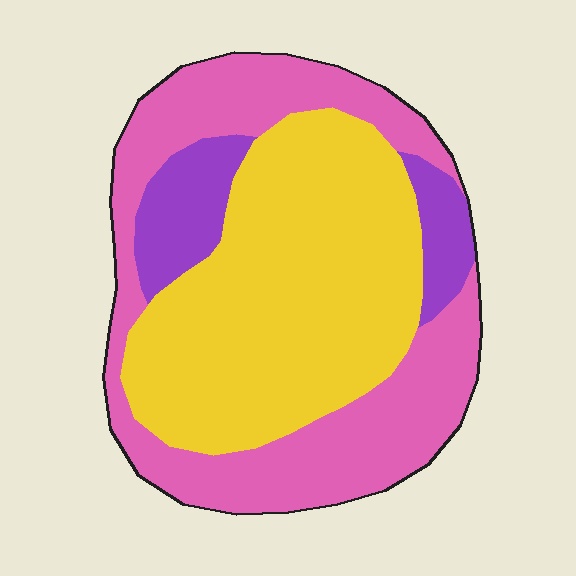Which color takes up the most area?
Yellow, at roughly 50%.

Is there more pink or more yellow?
Yellow.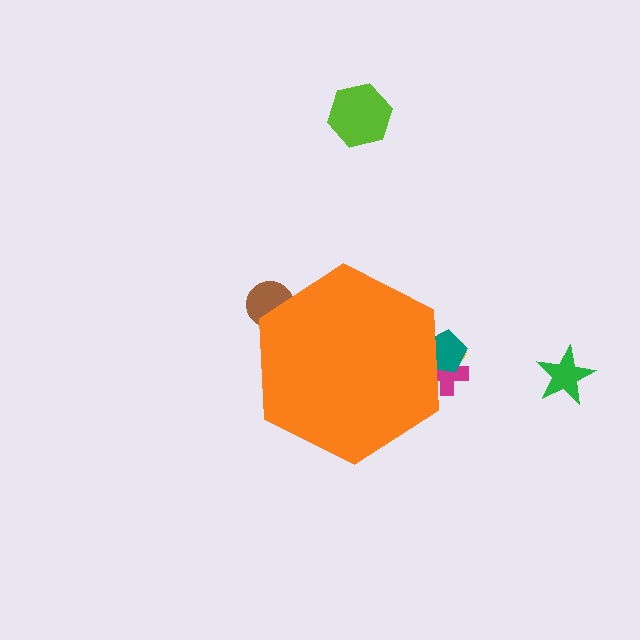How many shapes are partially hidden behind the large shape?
4 shapes are partially hidden.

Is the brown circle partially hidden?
Yes, the brown circle is partially hidden behind the orange hexagon.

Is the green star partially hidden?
No, the green star is fully visible.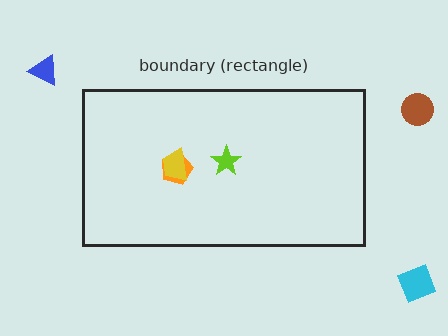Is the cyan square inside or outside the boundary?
Outside.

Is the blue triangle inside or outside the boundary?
Outside.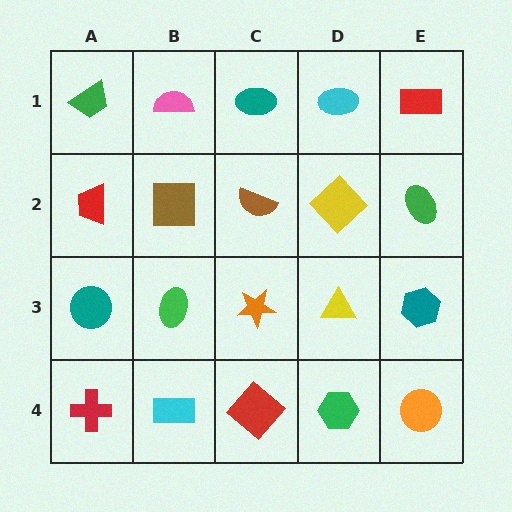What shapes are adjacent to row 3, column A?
A red trapezoid (row 2, column A), a red cross (row 4, column A), a green ellipse (row 3, column B).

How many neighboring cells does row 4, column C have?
3.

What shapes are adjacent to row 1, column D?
A yellow diamond (row 2, column D), a teal ellipse (row 1, column C), a red rectangle (row 1, column E).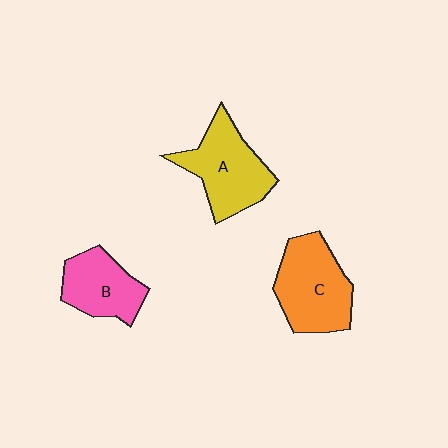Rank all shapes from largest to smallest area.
From largest to smallest: C (orange), A (yellow), B (pink).